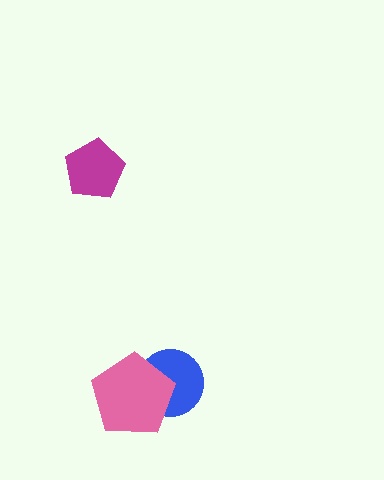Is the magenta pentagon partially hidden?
No, no other shape covers it.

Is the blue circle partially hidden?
Yes, it is partially covered by another shape.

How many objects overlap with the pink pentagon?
1 object overlaps with the pink pentagon.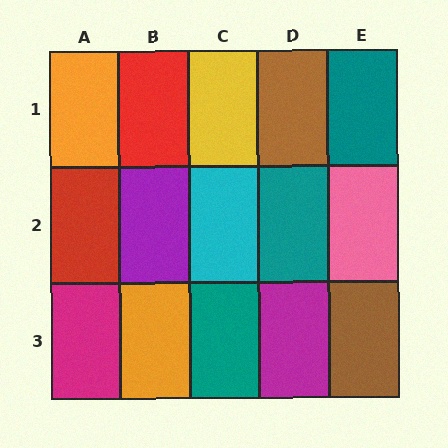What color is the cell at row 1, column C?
Yellow.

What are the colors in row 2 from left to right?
Red, purple, cyan, teal, pink.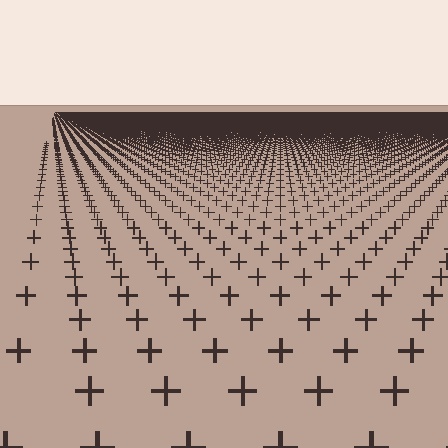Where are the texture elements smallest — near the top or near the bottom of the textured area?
Near the top.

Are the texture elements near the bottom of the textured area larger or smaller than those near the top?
Larger. Near the bottom, elements are closer to the viewer and appear at a bigger on-screen size.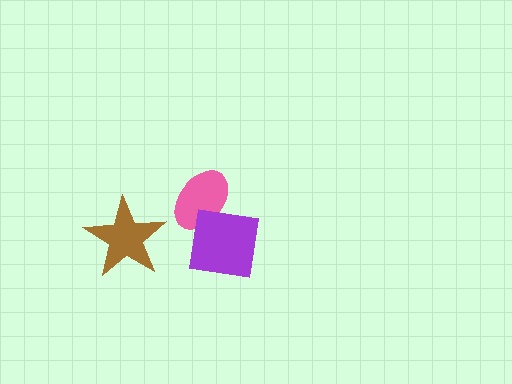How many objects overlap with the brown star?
0 objects overlap with the brown star.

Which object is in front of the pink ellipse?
The purple square is in front of the pink ellipse.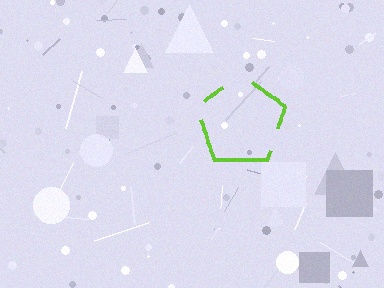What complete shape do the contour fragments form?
The contour fragments form a pentagon.